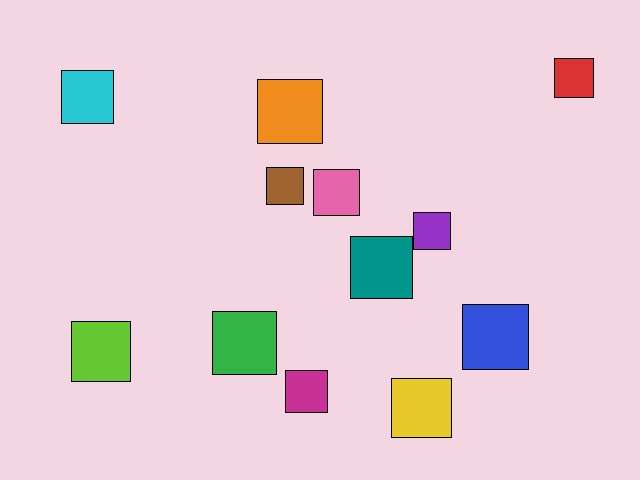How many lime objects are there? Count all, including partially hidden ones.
There is 1 lime object.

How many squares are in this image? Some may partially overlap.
There are 12 squares.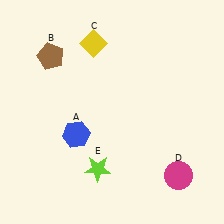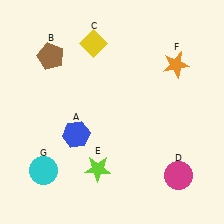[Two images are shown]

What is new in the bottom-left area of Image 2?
A cyan circle (G) was added in the bottom-left area of Image 2.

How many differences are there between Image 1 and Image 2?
There are 2 differences between the two images.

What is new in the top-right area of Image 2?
An orange star (F) was added in the top-right area of Image 2.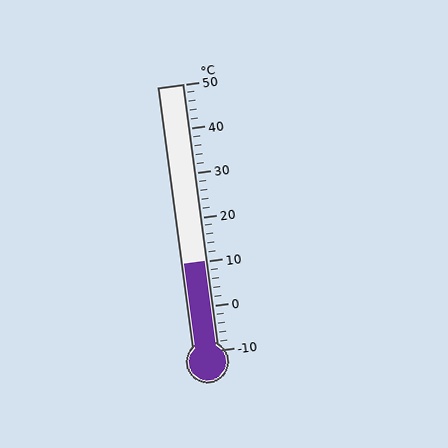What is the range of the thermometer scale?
The thermometer scale ranges from -10°C to 50°C.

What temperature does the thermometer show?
The thermometer shows approximately 10°C.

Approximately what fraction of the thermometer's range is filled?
The thermometer is filled to approximately 35% of its range.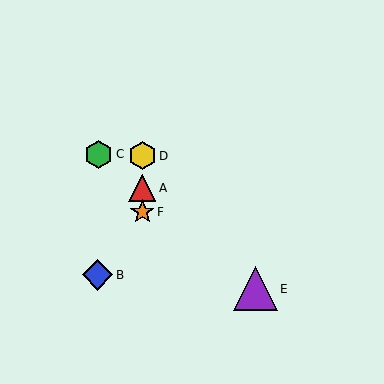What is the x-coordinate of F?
Object F is at x≈142.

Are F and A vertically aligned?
Yes, both are at x≈142.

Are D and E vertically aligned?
No, D is at x≈142 and E is at x≈255.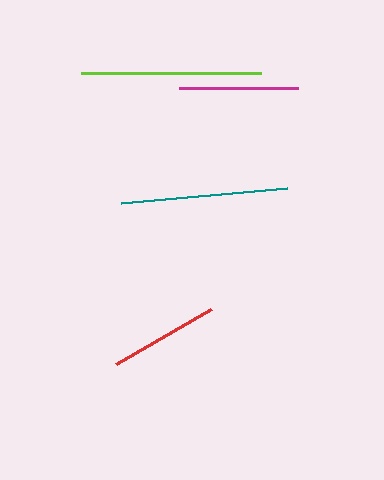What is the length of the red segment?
The red segment is approximately 109 pixels long.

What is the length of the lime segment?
The lime segment is approximately 180 pixels long.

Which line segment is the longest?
The lime line is the longest at approximately 180 pixels.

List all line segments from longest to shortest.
From longest to shortest: lime, teal, magenta, red.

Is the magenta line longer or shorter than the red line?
The magenta line is longer than the red line.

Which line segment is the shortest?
The red line is the shortest at approximately 109 pixels.